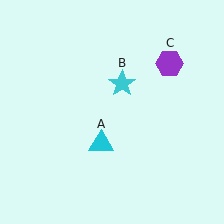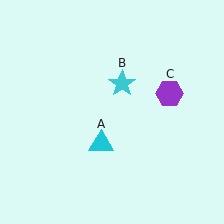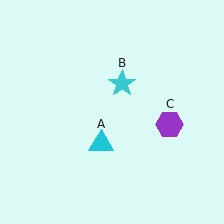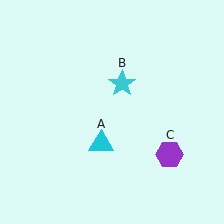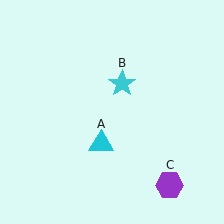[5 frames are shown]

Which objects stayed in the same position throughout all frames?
Cyan triangle (object A) and cyan star (object B) remained stationary.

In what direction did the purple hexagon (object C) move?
The purple hexagon (object C) moved down.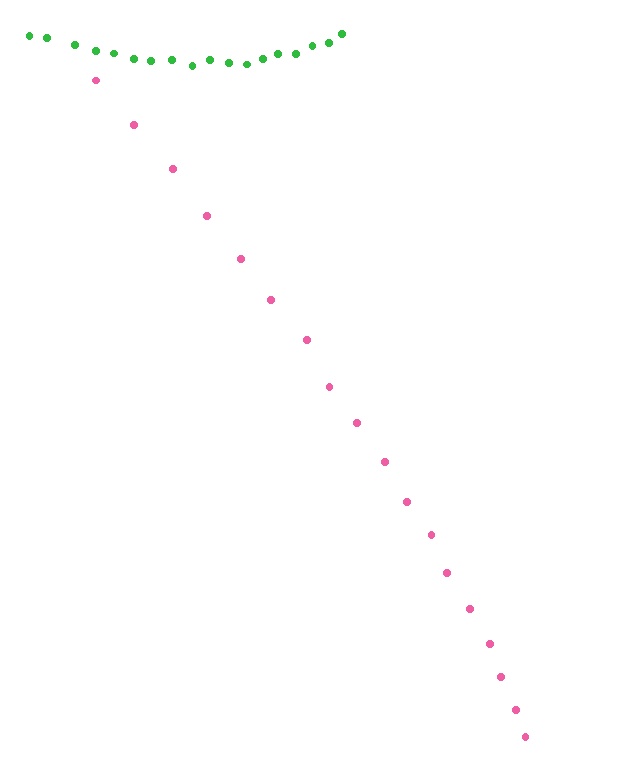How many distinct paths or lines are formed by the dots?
There are 2 distinct paths.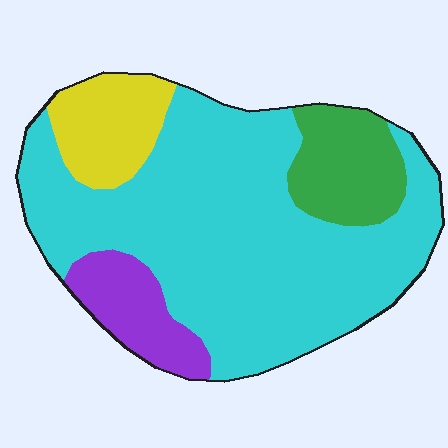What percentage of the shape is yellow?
Yellow covers about 10% of the shape.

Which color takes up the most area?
Cyan, at roughly 65%.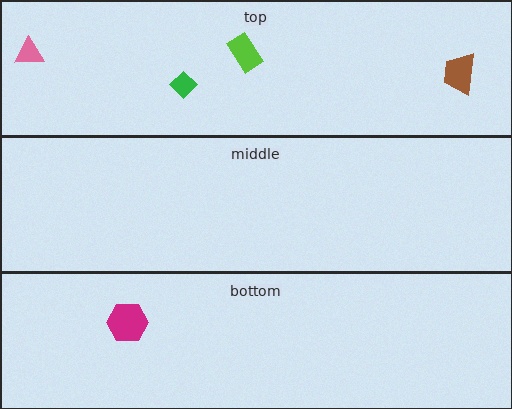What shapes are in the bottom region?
The magenta hexagon.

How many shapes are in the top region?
4.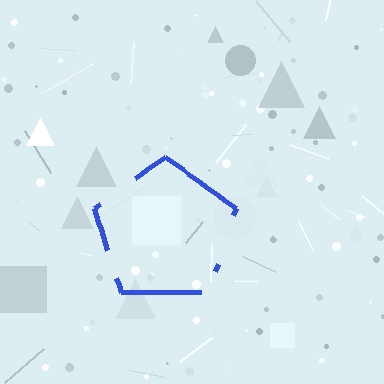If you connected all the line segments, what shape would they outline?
They would outline a pentagon.